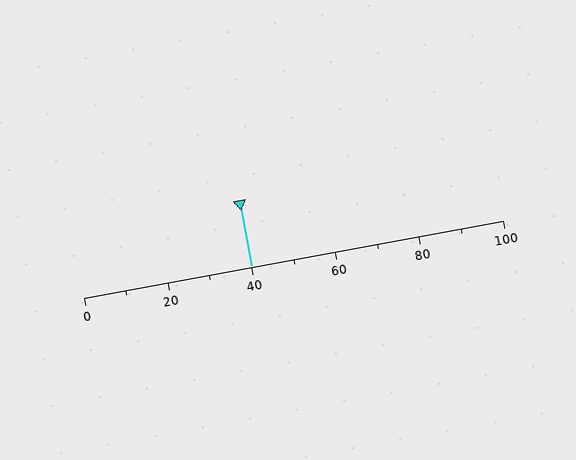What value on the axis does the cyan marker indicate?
The marker indicates approximately 40.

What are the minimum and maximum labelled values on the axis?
The axis runs from 0 to 100.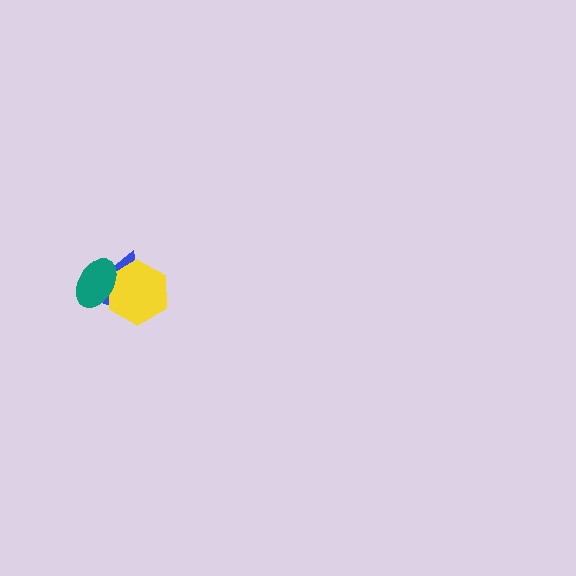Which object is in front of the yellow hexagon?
The teal ellipse is in front of the yellow hexagon.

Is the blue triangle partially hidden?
Yes, it is partially covered by another shape.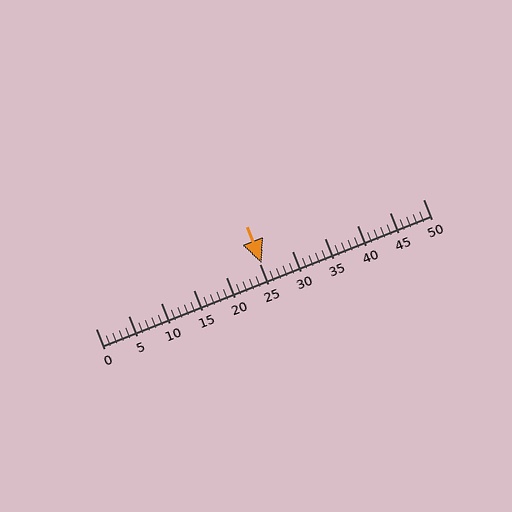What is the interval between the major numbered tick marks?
The major tick marks are spaced 5 units apart.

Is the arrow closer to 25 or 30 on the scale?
The arrow is closer to 25.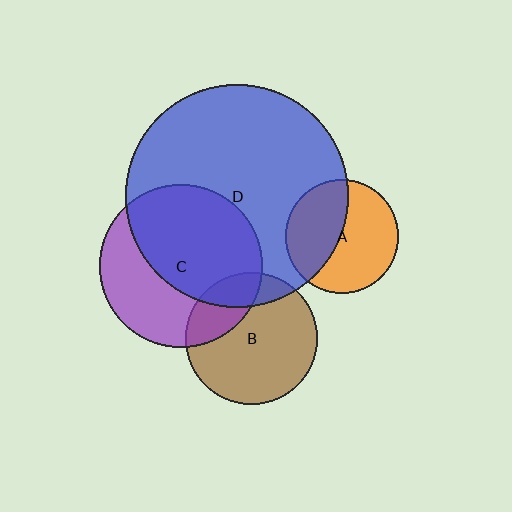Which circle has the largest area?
Circle D (blue).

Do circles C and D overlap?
Yes.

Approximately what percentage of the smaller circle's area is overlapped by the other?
Approximately 60%.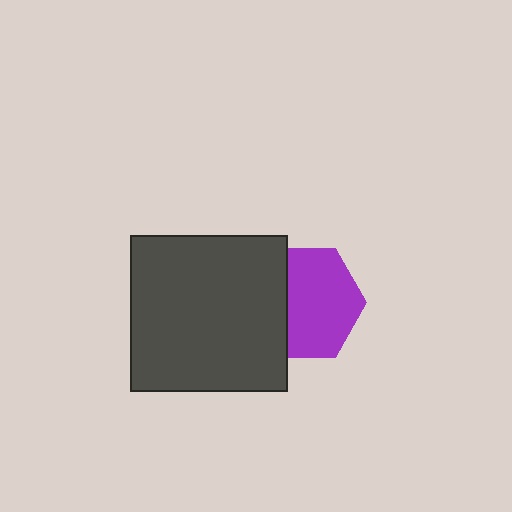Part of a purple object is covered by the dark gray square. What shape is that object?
It is a hexagon.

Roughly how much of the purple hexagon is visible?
Most of it is visible (roughly 67%).